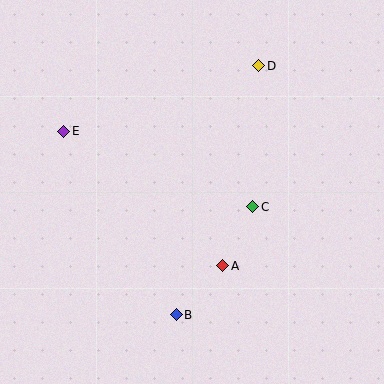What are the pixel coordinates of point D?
Point D is at (259, 66).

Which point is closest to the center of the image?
Point C at (253, 207) is closest to the center.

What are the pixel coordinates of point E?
Point E is at (64, 131).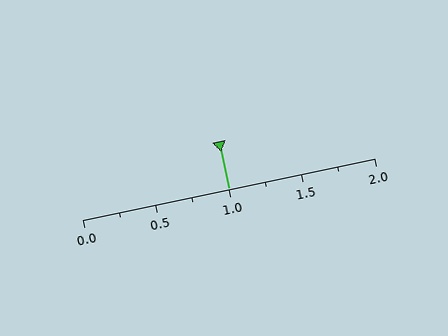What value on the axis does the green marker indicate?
The marker indicates approximately 1.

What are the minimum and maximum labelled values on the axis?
The axis runs from 0.0 to 2.0.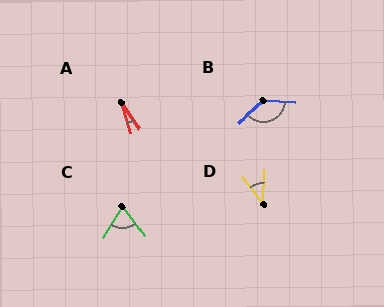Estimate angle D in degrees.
Approximately 39 degrees.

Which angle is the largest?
B, at approximately 135 degrees.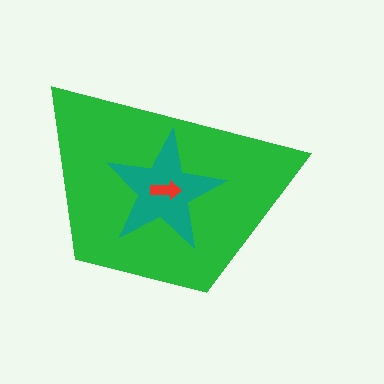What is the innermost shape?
The red arrow.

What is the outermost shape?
The green trapezoid.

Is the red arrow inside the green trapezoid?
Yes.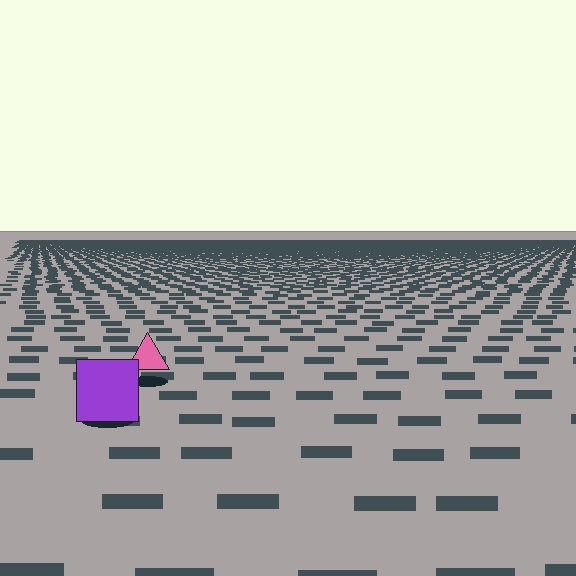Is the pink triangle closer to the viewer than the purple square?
No. The purple square is closer — you can tell from the texture gradient: the ground texture is coarser near it.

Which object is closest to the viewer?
The purple square is closest. The texture marks near it are larger and more spread out.